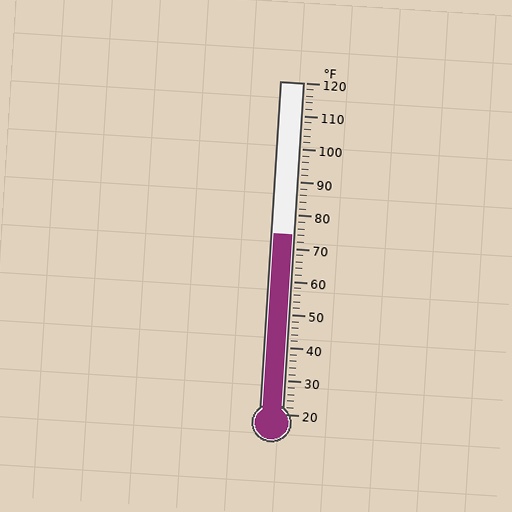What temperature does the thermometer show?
The thermometer shows approximately 74°F.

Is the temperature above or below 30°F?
The temperature is above 30°F.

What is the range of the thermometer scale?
The thermometer scale ranges from 20°F to 120°F.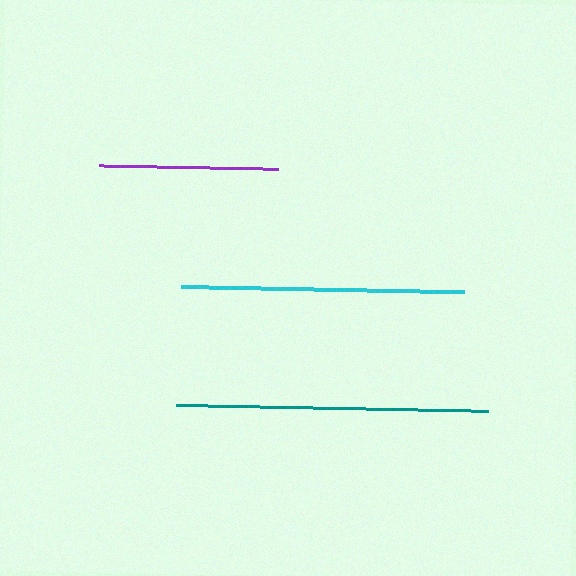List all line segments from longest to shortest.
From longest to shortest: teal, cyan, purple.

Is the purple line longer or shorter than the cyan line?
The cyan line is longer than the purple line.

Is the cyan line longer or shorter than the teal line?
The teal line is longer than the cyan line.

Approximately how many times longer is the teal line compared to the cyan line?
The teal line is approximately 1.1 times the length of the cyan line.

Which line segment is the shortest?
The purple line is the shortest at approximately 179 pixels.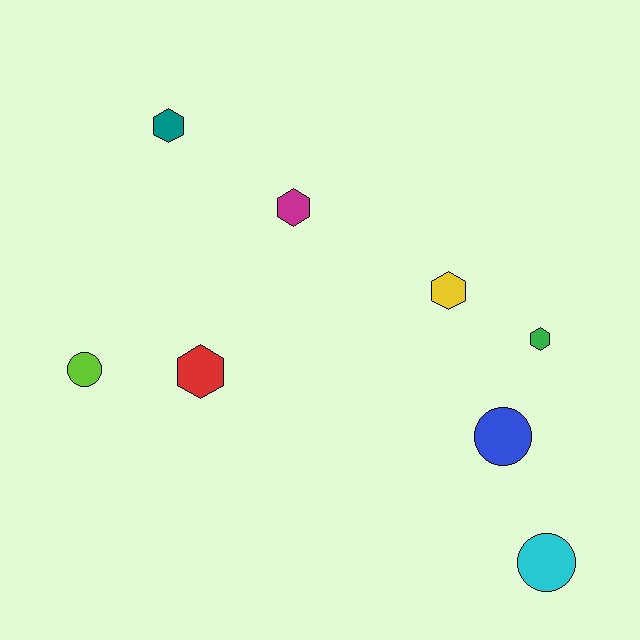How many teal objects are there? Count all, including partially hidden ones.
There is 1 teal object.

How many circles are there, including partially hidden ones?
There are 3 circles.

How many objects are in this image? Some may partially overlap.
There are 8 objects.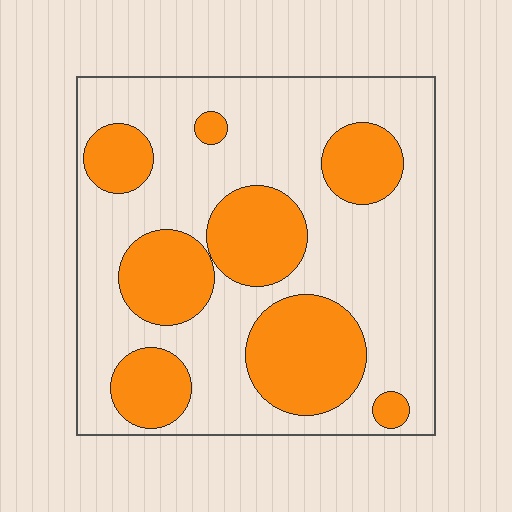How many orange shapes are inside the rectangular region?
8.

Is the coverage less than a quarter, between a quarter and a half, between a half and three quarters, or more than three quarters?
Between a quarter and a half.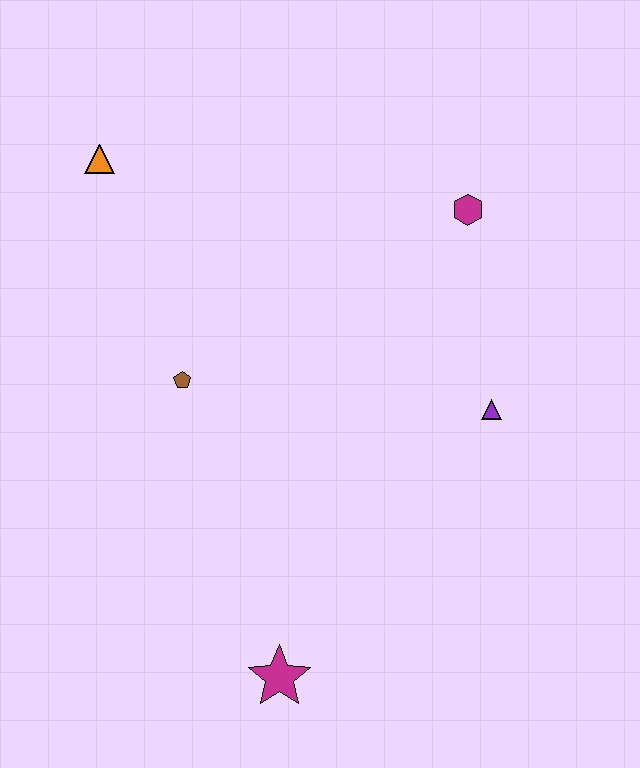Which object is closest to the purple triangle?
The magenta hexagon is closest to the purple triangle.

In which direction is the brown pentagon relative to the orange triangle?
The brown pentagon is below the orange triangle.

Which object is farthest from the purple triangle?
The orange triangle is farthest from the purple triangle.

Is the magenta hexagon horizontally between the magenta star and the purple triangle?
Yes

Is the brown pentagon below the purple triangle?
No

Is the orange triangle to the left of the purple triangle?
Yes